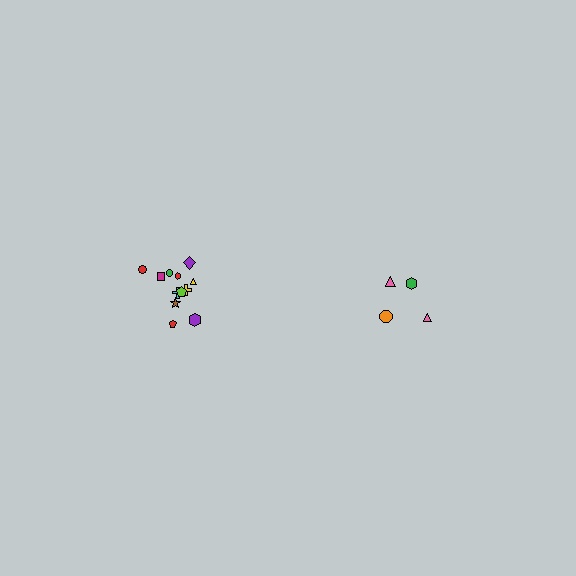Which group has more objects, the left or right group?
The left group.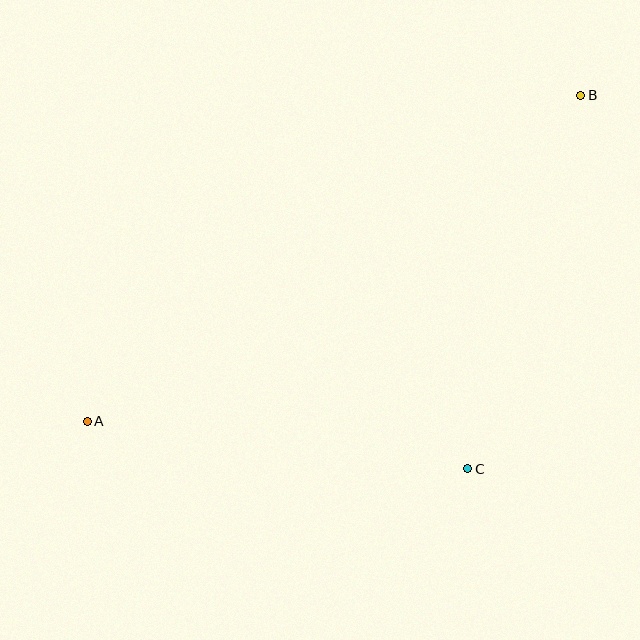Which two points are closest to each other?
Points A and C are closest to each other.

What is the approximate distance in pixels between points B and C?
The distance between B and C is approximately 391 pixels.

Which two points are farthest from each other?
Points A and B are farthest from each other.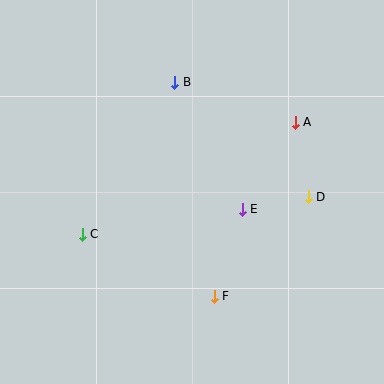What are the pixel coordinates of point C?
Point C is at (82, 234).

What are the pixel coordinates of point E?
Point E is at (242, 209).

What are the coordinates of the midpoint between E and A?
The midpoint between E and A is at (269, 166).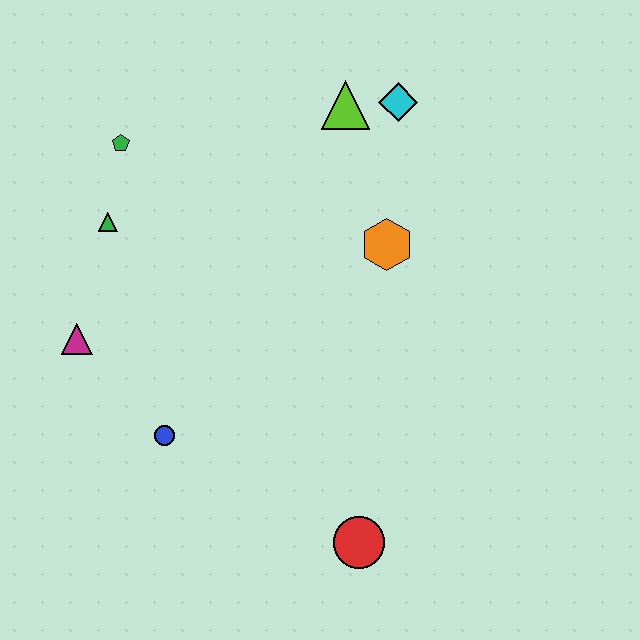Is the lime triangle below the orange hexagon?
No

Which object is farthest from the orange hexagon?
The magenta triangle is farthest from the orange hexagon.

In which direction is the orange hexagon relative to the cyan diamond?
The orange hexagon is below the cyan diamond.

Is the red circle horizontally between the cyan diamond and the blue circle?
Yes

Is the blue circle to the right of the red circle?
No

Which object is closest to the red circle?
The blue circle is closest to the red circle.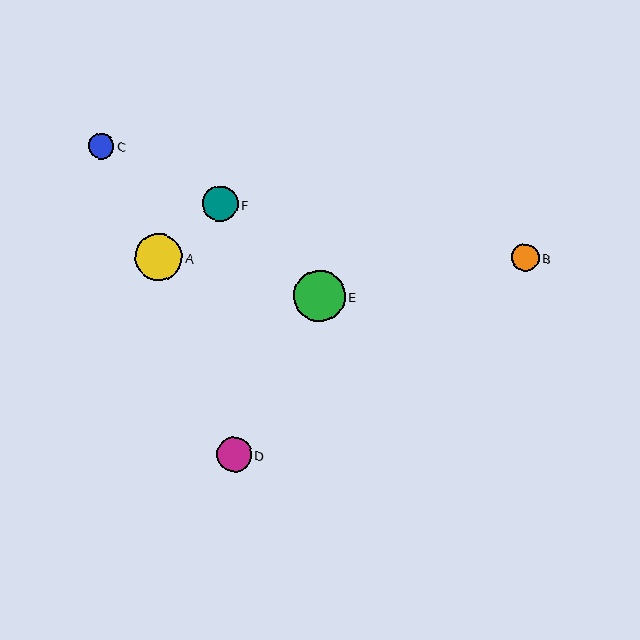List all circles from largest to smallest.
From largest to smallest: E, A, F, D, B, C.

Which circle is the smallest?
Circle C is the smallest with a size of approximately 25 pixels.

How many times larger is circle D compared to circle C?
Circle D is approximately 1.4 times the size of circle C.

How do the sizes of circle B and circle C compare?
Circle B and circle C are approximately the same size.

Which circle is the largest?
Circle E is the largest with a size of approximately 52 pixels.